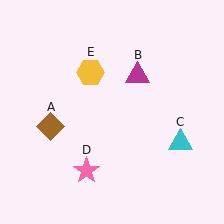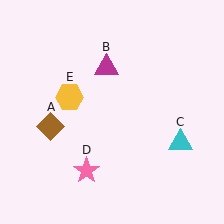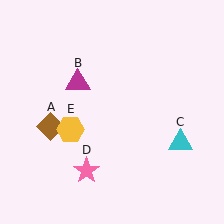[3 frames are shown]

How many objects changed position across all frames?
2 objects changed position: magenta triangle (object B), yellow hexagon (object E).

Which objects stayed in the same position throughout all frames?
Brown diamond (object A) and cyan triangle (object C) and pink star (object D) remained stationary.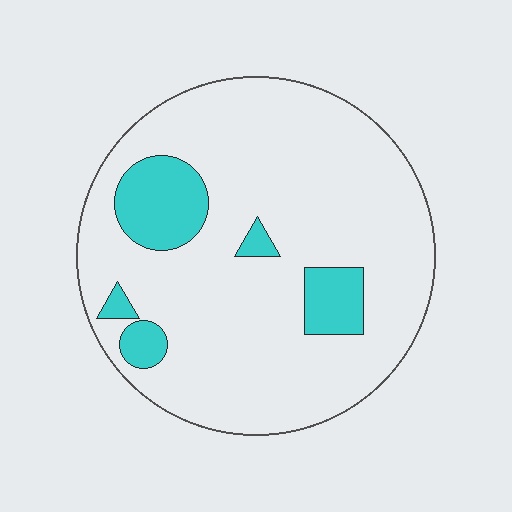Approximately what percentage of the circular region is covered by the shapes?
Approximately 15%.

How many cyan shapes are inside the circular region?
5.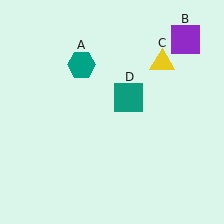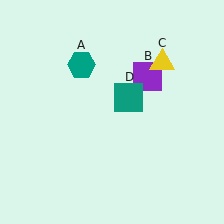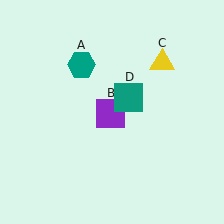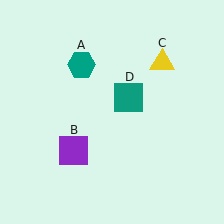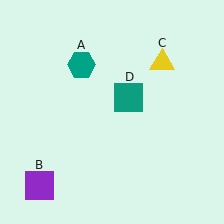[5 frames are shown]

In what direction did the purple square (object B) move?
The purple square (object B) moved down and to the left.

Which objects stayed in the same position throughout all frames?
Teal hexagon (object A) and yellow triangle (object C) and teal square (object D) remained stationary.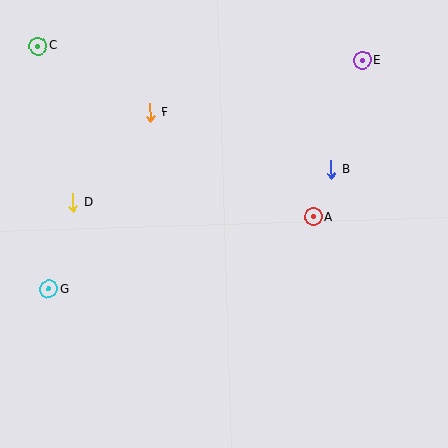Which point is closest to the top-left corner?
Point C is closest to the top-left corner.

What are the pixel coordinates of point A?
Point A is at (313, 217).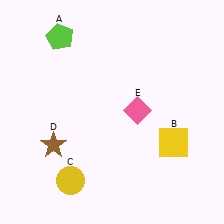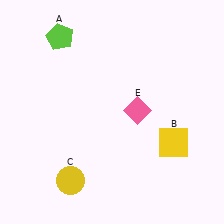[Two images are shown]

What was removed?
The brown star (D) was removed in Image 2.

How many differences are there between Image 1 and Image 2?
There is 1 difference between the two images.